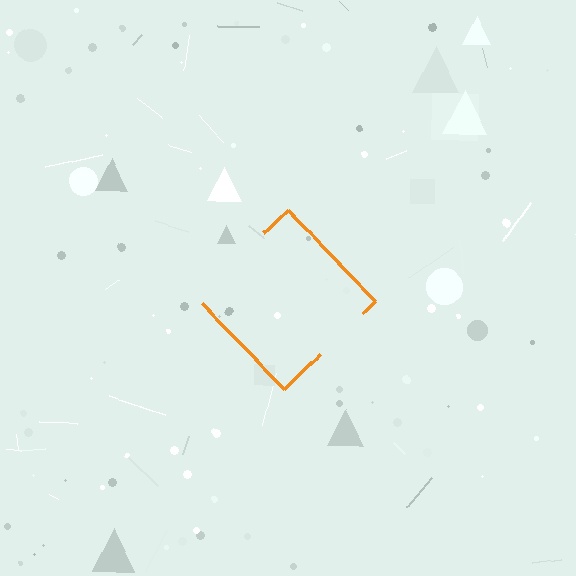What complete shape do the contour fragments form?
The contour fragments form a diamond.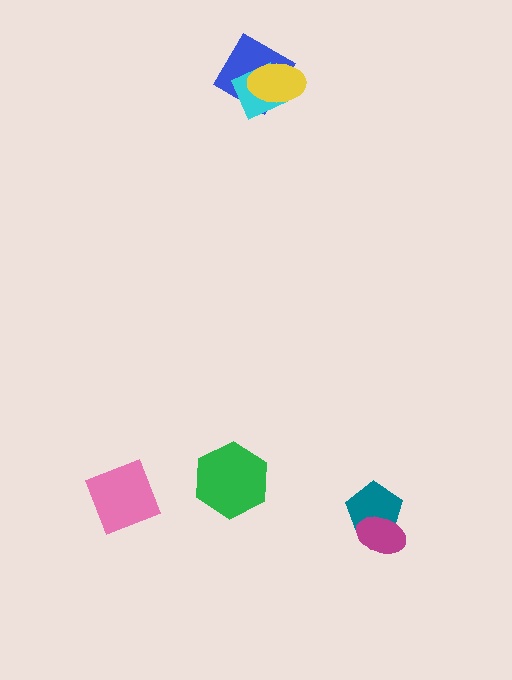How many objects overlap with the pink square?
0 objects overlap with the pink square.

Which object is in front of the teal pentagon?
The magenta ellipse is in front of the teal pentagon.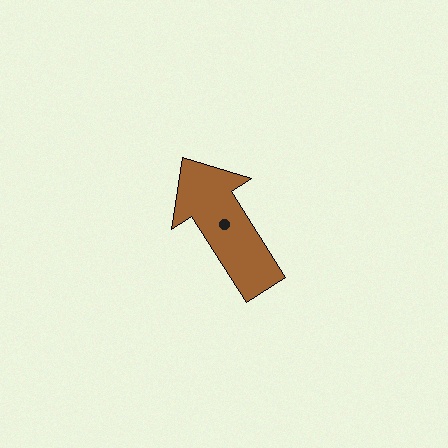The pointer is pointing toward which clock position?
Roughly 11 o'clock.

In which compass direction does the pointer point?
Northwest.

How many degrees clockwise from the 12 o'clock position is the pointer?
Approximately 328 degrees.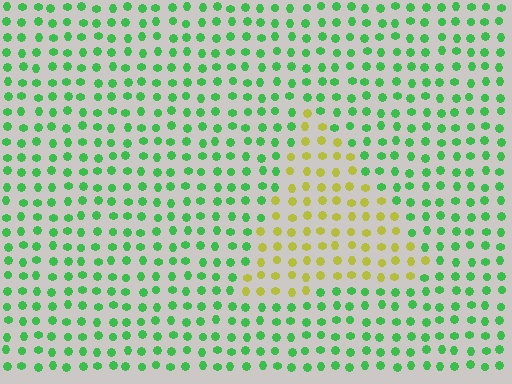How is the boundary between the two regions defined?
The boundary is defined purely by a slight shift in hue (about 63 degrees). Spacing, size, and orientation are identical on both sides.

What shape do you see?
I see a triangle.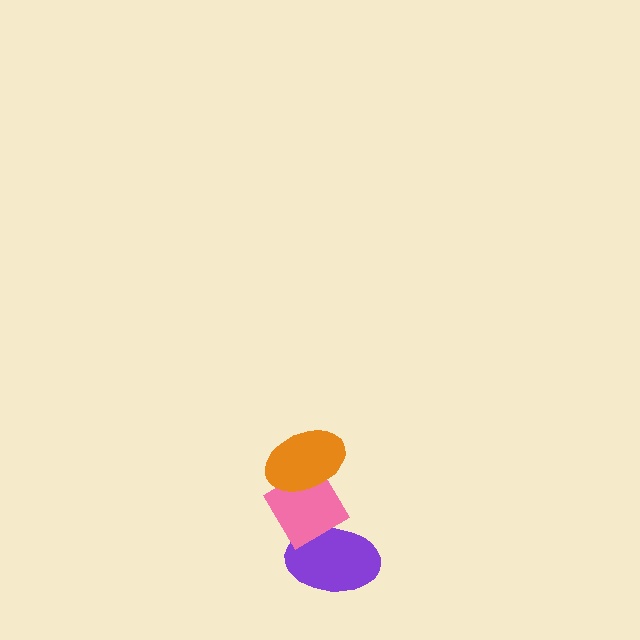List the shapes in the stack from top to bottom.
From top to bottom: the orange ellipse, the pink diamond, the purple ellipse.